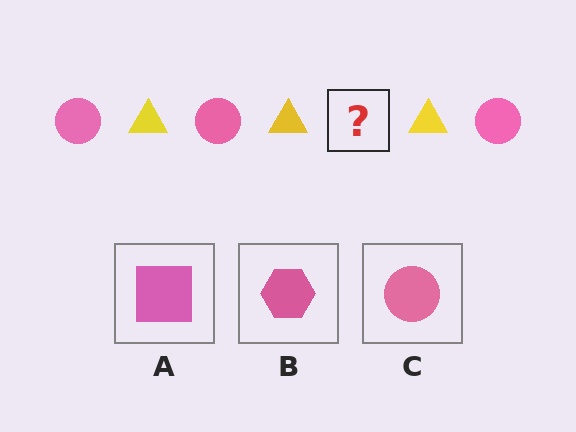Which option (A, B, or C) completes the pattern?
C.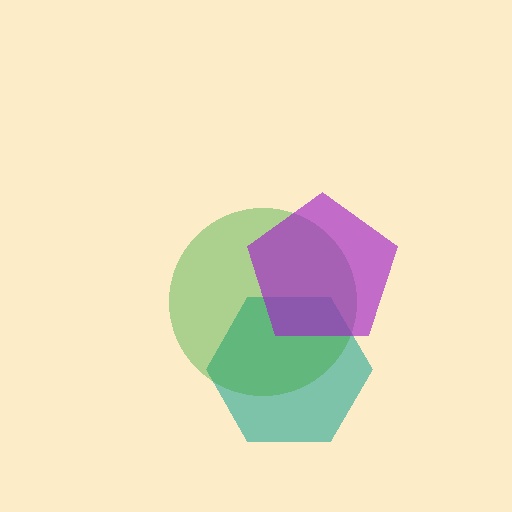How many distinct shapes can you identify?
There are 3 distinct shapes: a teal hexagon, a green circle, a purple pentagon.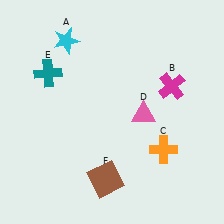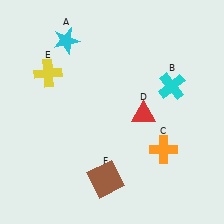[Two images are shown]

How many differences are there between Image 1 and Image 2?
There are 3 differences between the two images.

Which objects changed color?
B changed from magenta to cyan. D changed from pink to red. E changed from teal to yellow.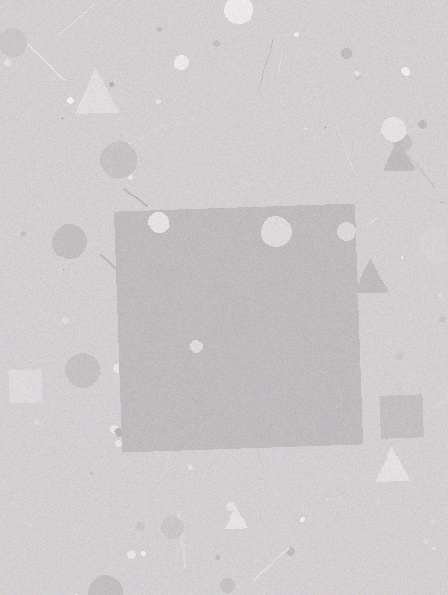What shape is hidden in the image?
A square is hidden in the image.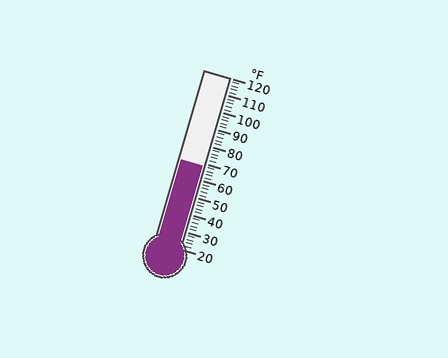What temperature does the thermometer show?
The thermometer shows approximately 68°F.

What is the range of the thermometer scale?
The thermometer scale ranges from 20°F to 120°F.